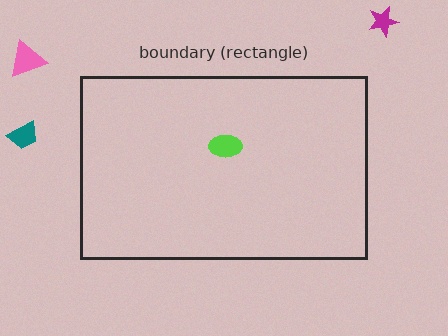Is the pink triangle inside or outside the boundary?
Outside.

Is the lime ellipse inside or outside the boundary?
Inside.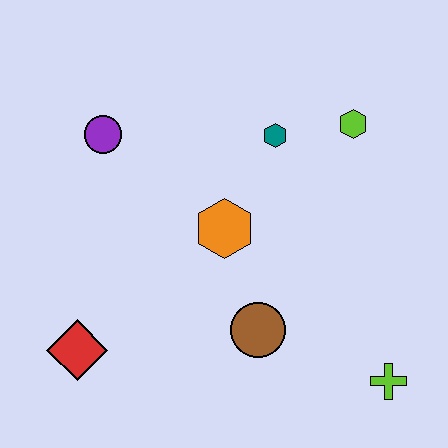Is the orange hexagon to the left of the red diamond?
No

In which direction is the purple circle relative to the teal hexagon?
The purple circle is to the left of the teal hexagon.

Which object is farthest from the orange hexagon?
The lime cross is farthest from the orange hexagon.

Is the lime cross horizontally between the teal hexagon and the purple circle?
No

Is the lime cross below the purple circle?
Yes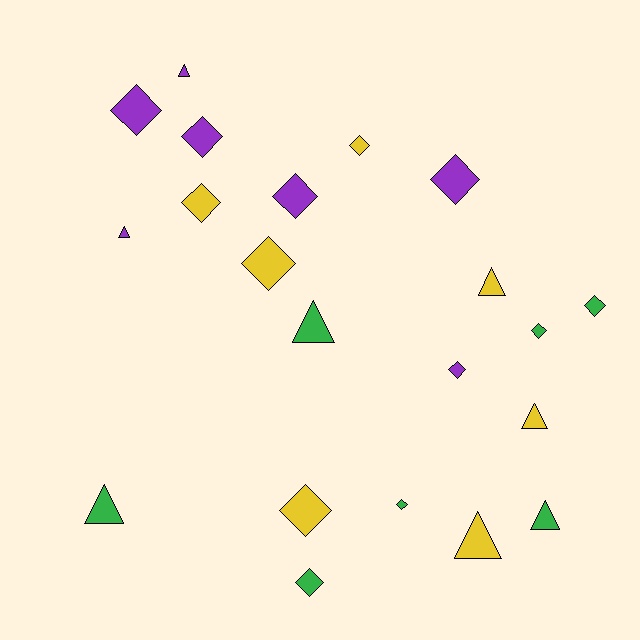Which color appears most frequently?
Yellow, with 7 objects.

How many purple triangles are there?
There are 2 purple triangles.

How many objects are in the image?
There are 21 objects.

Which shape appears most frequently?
Diamond, with 13 objects.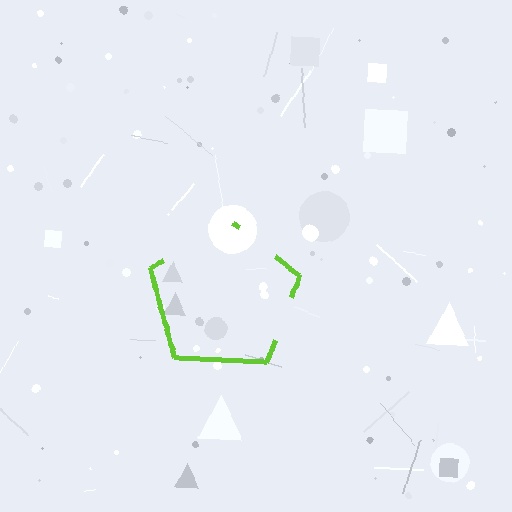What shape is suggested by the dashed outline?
The dashed outline suggests a pentagon.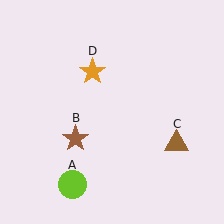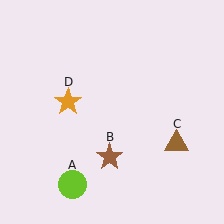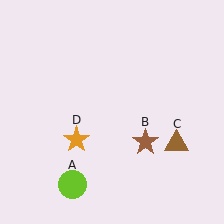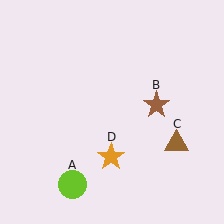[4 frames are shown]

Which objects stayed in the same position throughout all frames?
Lime circle (object A) and brown triangle (object C) remained stationary.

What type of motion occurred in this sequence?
The brown star (object B), orange star (object D) rotated counterclockwise around the center of the scene.